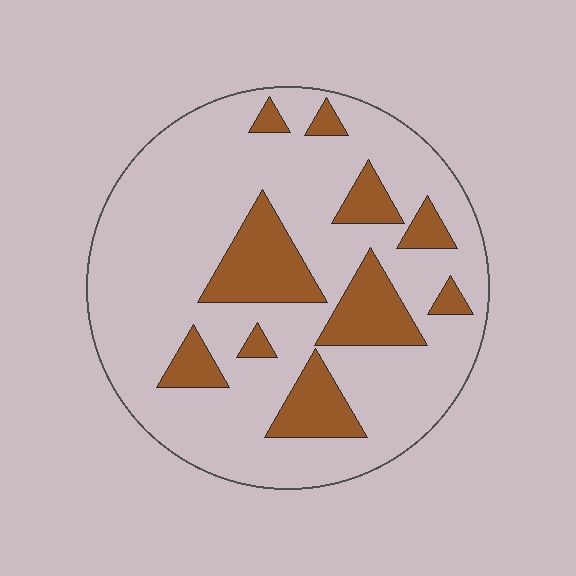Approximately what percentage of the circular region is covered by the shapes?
Approximately 20%.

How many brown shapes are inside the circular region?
10.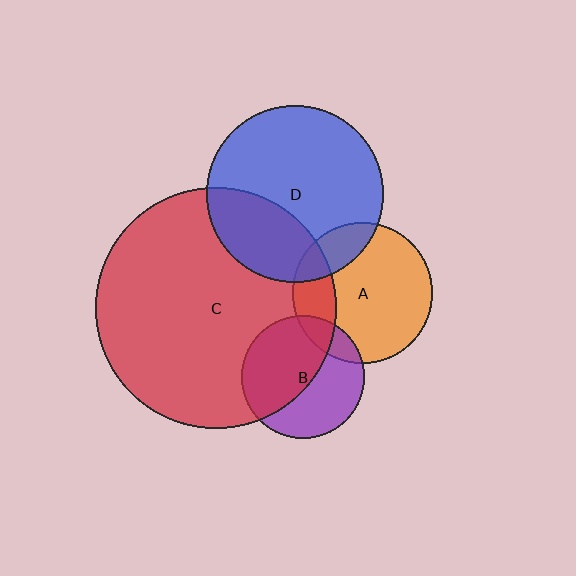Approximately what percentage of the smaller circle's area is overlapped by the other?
Approximately 20%.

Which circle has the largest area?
Circle C (red).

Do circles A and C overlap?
Yes.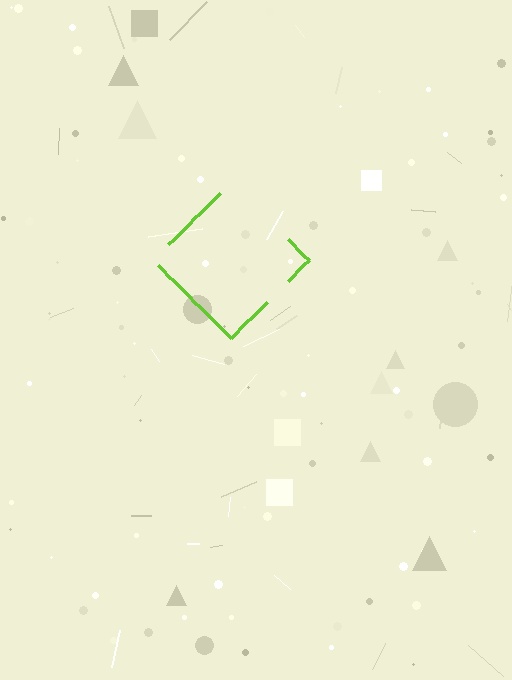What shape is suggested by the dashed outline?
The dashed outline suggests a diamond.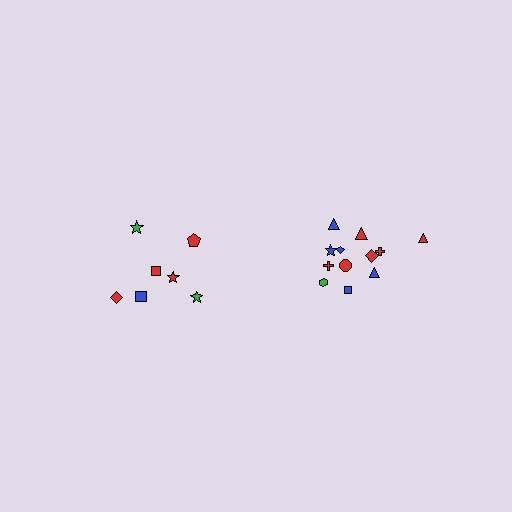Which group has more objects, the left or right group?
The right group.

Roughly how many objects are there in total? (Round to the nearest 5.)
Roughly 20 objects in total.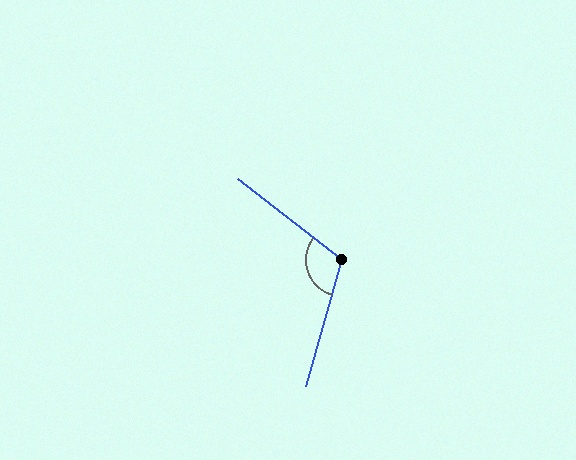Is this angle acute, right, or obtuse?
It is obtuse.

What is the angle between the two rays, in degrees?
Approximately 112 degrees.